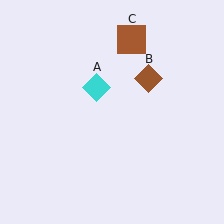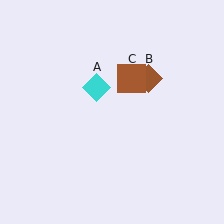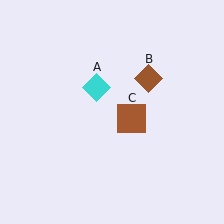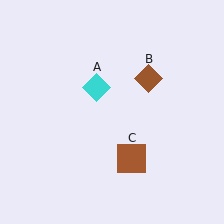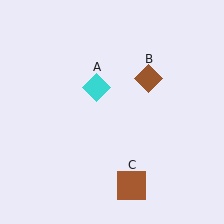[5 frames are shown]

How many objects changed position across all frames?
1 object changed position: brown square (object C).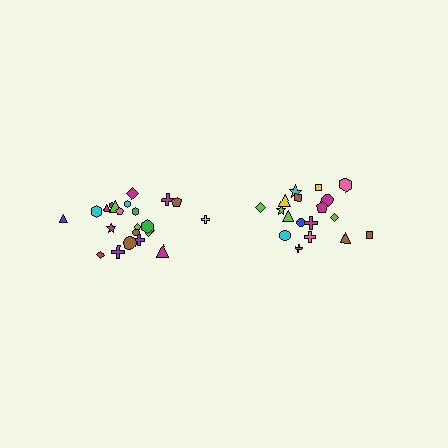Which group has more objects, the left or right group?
The left group.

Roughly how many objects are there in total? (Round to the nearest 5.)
Roughly 40 objects in total.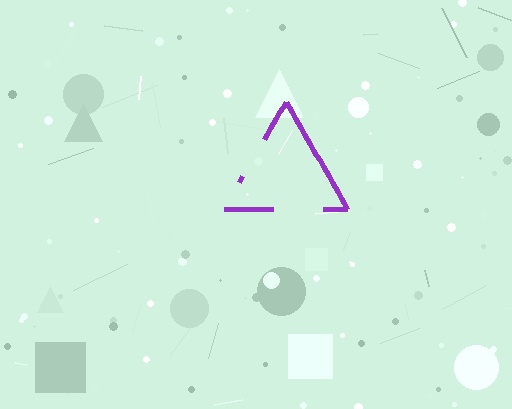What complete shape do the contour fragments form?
The contour fragments form a triangle.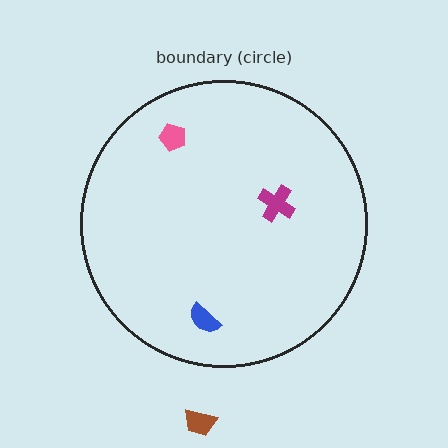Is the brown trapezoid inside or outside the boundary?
Outside.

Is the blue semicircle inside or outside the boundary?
Inside.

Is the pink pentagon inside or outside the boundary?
Inside.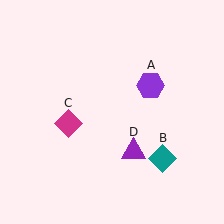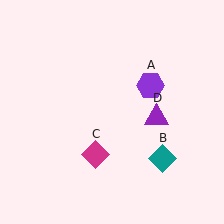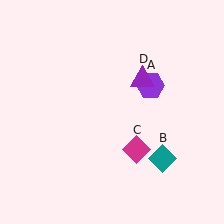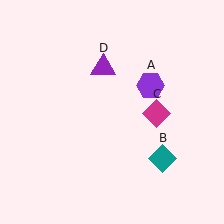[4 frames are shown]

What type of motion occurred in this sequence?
The magenta diamond (object C), purple triangle (object D) rotated counterclockwise around the center of the scene.